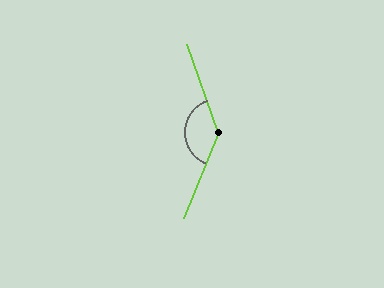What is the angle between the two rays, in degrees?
Approximately 139 degrees.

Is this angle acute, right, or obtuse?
It is obtuse.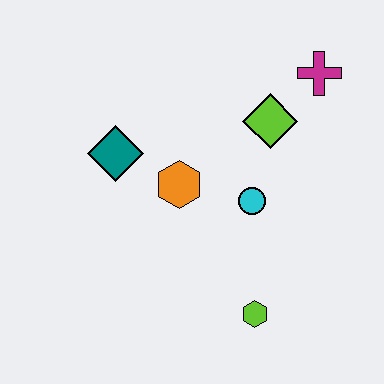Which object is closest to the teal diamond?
The orange hexagon is closest to the teal diamond.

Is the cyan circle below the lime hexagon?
No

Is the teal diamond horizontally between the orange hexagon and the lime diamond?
No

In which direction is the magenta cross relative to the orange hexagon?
The magenta cross is to the right of the orange hexagon.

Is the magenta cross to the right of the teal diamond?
Yes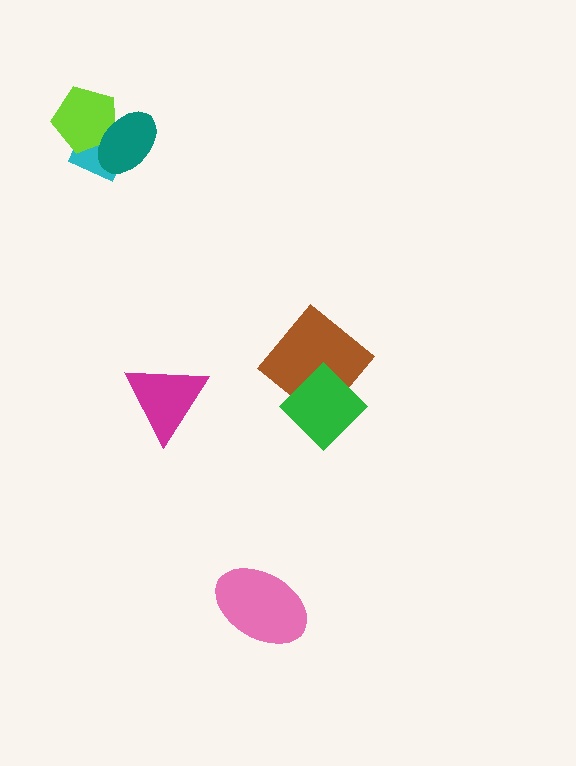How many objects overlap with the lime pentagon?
2 objects overlap with the lime pentagon.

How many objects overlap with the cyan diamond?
2 objects overlap with the cyan diamond.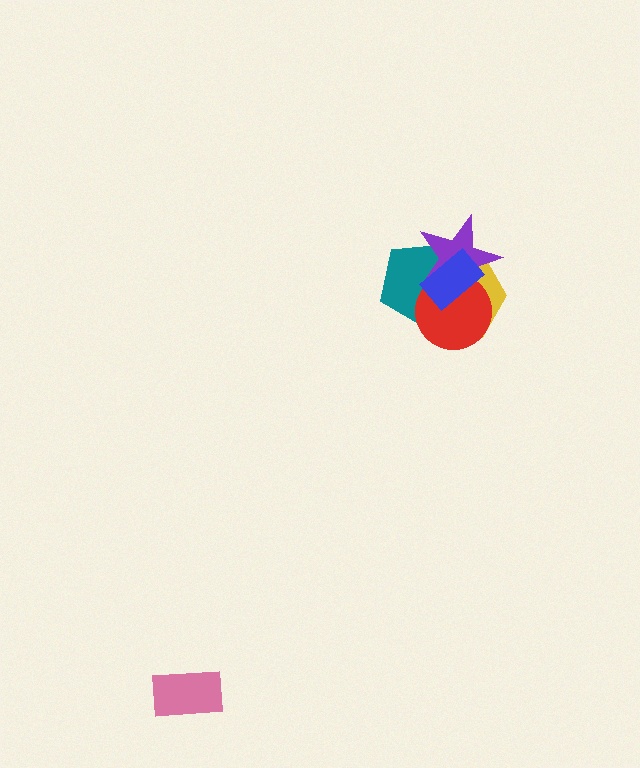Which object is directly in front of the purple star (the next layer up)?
The red circle is directly in front of the purple star.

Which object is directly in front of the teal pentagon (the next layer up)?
The purple star is directly in front of the teal pentagon.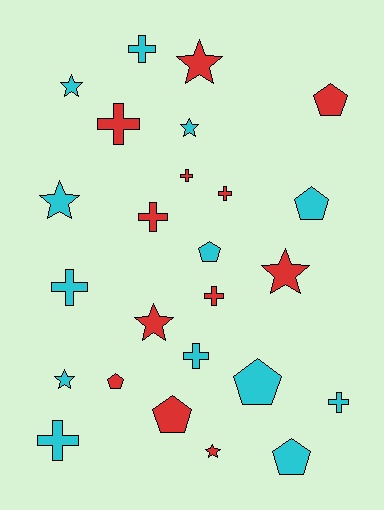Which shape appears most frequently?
Cross, with 10 objects.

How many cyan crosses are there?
There are 5 cyan crosses.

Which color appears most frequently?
Cyan, with 13 objects.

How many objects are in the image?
There are 25 objects.